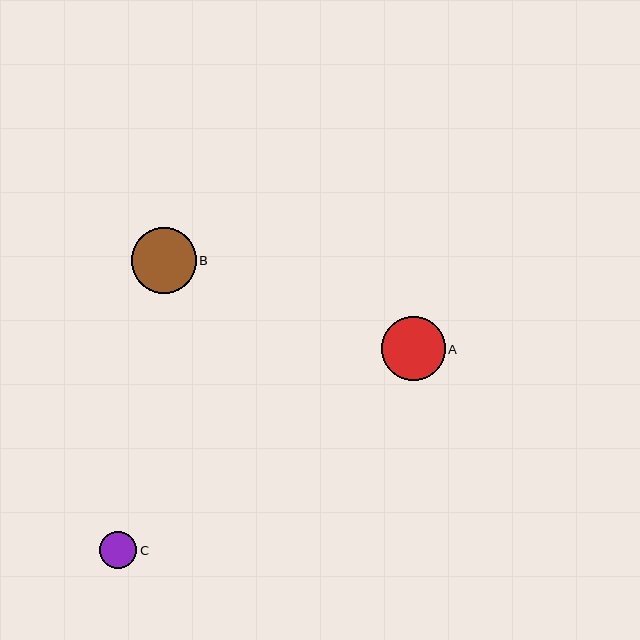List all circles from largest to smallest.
From largest to smallest: B, A, C.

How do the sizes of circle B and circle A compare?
Circle B and circle A are approximately the same size.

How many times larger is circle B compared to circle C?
Circle B is approximately 1.8 times the size of circle C.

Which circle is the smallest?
Circle C is the smallest with a size of approximately 37 pixels.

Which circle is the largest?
Circle B is the largest with a size of approximately 65 pixels.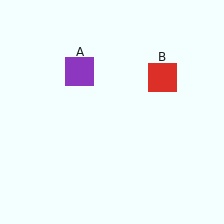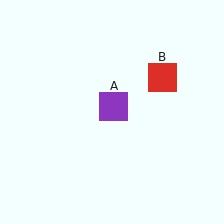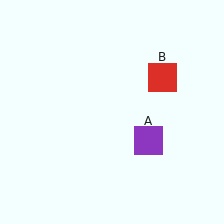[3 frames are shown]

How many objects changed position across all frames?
1 object changed position: purple square (object A).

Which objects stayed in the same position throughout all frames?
Red square (object B) remained stationary.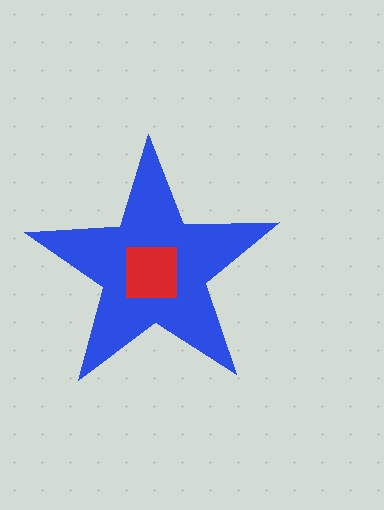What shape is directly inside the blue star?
The red square.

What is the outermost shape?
The blue star.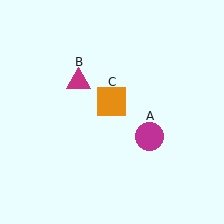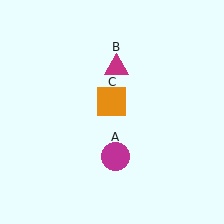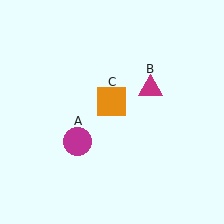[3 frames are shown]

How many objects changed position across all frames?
2 objects changed position: magenta circle (object A), magenta triangle (object B).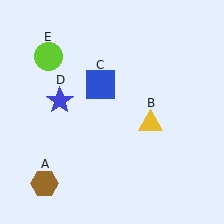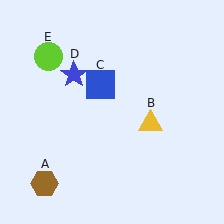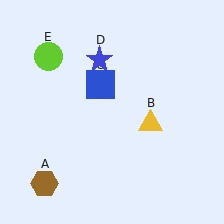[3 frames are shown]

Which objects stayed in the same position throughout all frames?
Brown hexagon (object A) and yellow triangle (object B) and blue square (object C) and lime circle (object E) remained stationary.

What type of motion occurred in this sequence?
The blue star (object D) rotated clockwise around the center of the scene.